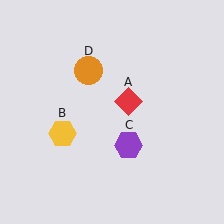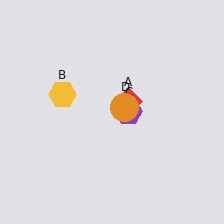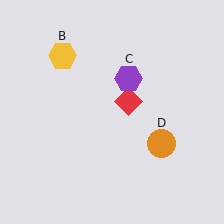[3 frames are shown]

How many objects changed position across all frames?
3 objects changed position: yellow hexagon (object B), purple hexagon (object C), orange circle (object D).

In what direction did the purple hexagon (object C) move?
The purple hexagon (object C) moved up.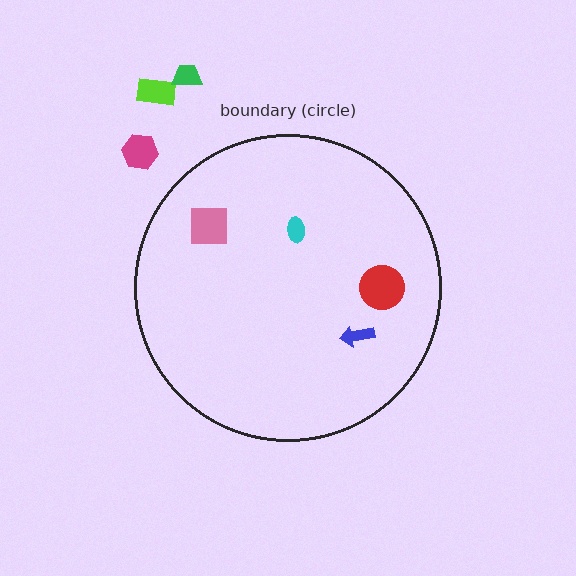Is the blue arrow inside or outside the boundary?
Inside.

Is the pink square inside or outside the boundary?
Inside.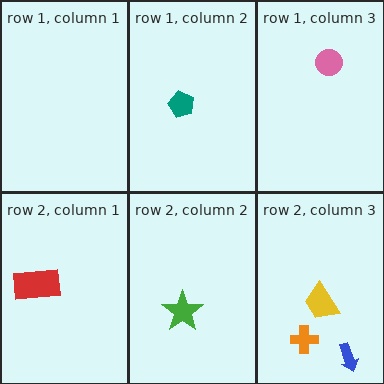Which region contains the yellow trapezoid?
The row 2, column 3 region.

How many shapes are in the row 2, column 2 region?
1.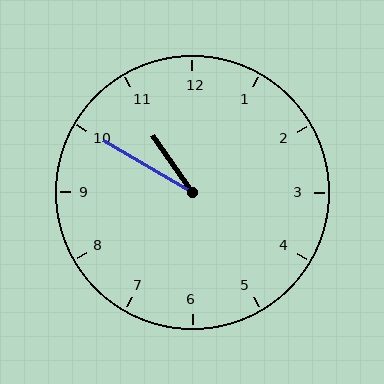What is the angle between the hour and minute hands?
Approximately 25 degrees.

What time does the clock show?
10:50.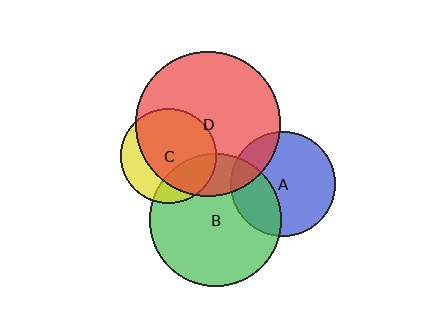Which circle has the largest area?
Circle D (red).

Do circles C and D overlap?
Yes.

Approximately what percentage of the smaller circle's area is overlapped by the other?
Approximately 70%.